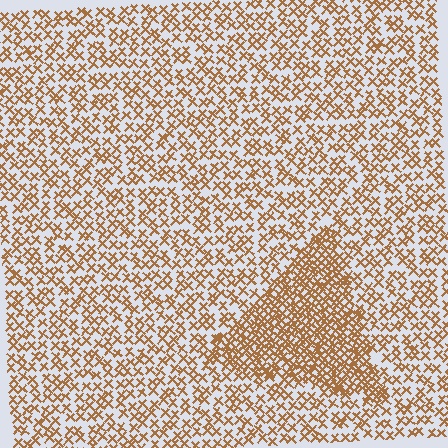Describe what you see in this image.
The image contains small brown elements arranged at two different densities. A triangle-shaped region is visible where the elements are more densely packed than the surrounding area.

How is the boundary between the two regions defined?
The boundary is defined by a change in element density (approximately 2.1x ratio). All elements are the same color, size, and shape.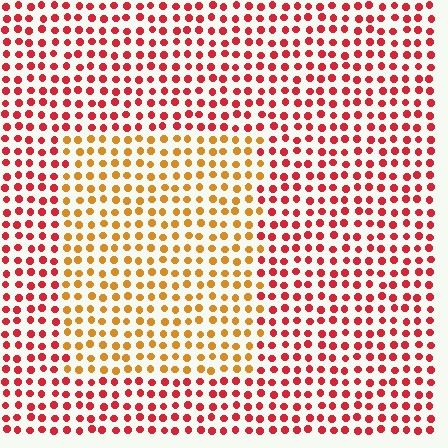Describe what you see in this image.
The image is filled with small red elements in a uniform arrangement. A rectangle-shaped region is visible where the elements are tinted to a slightly different hue, forming a subtle color boundary.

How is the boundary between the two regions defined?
The boundary is defined purely by a slight shift in hue (about 42 degrees). Spacing, size, and orientation are identical on both sides.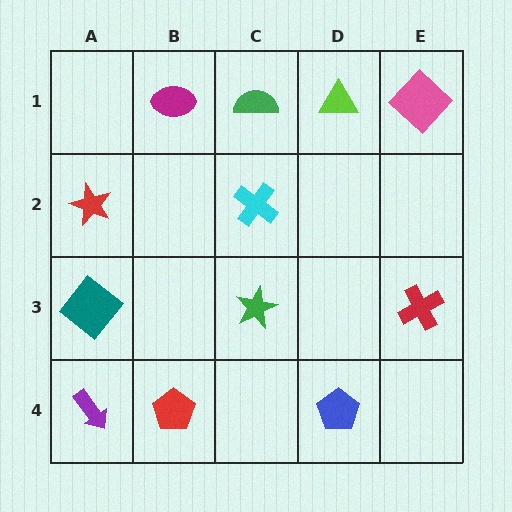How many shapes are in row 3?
3 shapes.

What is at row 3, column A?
A teal diamond.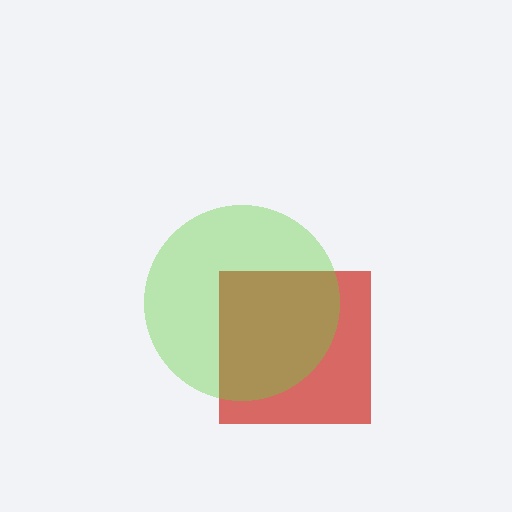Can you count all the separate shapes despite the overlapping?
Yes, there are 2 separate shapes.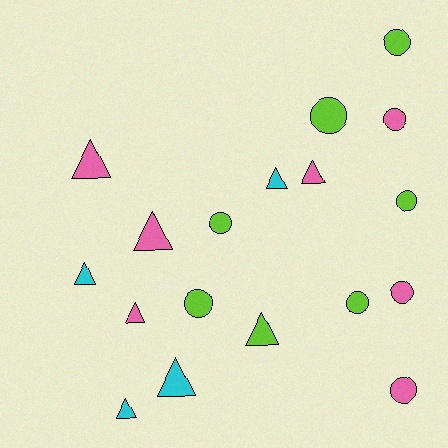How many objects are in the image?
There are 18 objects.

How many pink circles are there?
There are 3 pink circles.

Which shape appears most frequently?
Triangle, with 9 objects.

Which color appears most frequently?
Lime, with 7 objects.